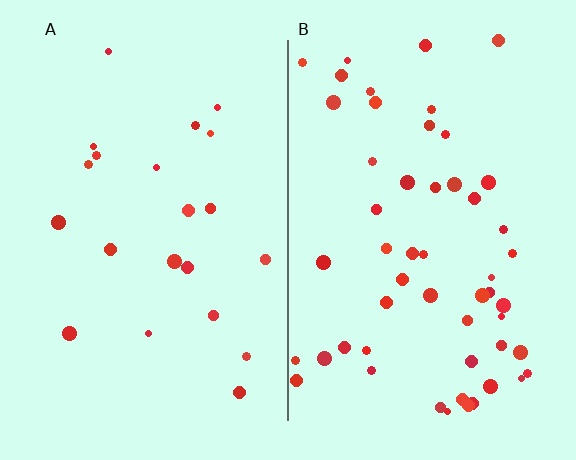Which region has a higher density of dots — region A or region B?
B (the right).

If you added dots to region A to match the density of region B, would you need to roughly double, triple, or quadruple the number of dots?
Approximately double.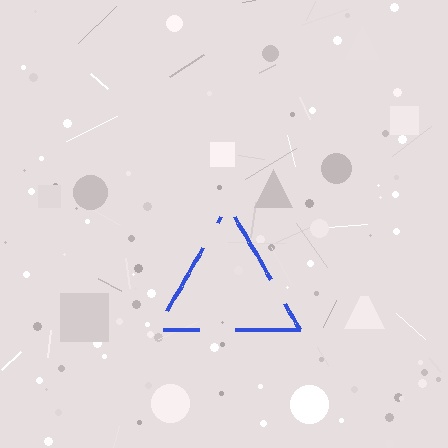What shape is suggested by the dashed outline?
The dashed outline suggests a triangle.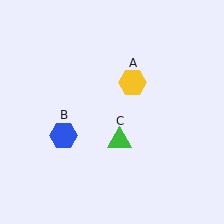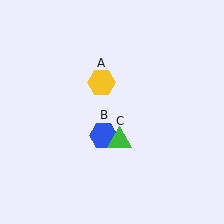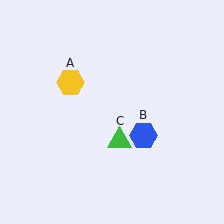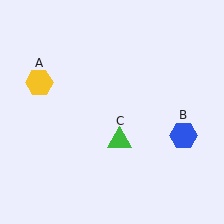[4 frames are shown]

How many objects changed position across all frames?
2 objects changed position: yellow hexagon (object A), blue hexagon (object B).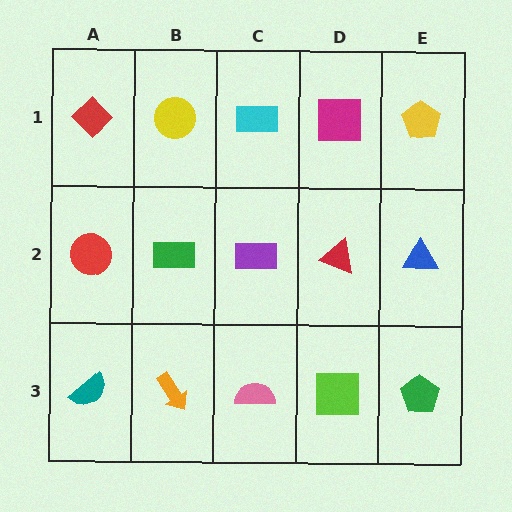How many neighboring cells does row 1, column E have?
2.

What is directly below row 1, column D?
A red triangle.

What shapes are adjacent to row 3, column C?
A purple rectangle (row 2, column C), an orange arrow (row 3, column B), a lime square (row 3, column D).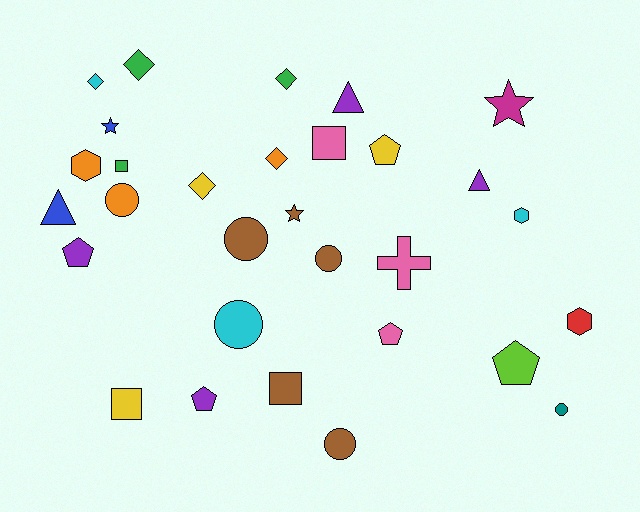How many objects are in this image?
There are 30 objects.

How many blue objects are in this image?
There are 2 blue objects.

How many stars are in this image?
There are 3 stars.